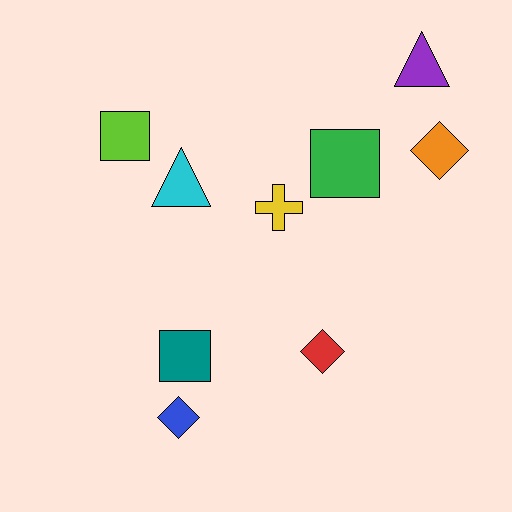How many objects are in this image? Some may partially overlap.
There are 9 objects.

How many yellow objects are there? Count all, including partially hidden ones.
There is 1 yellow object.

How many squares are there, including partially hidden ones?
There are 3 squares.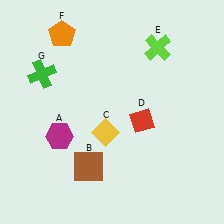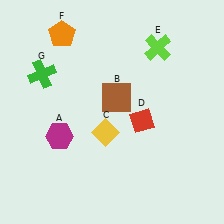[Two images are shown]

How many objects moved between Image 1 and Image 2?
1 object moved between the two images.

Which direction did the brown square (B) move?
The brown square (B) moved up.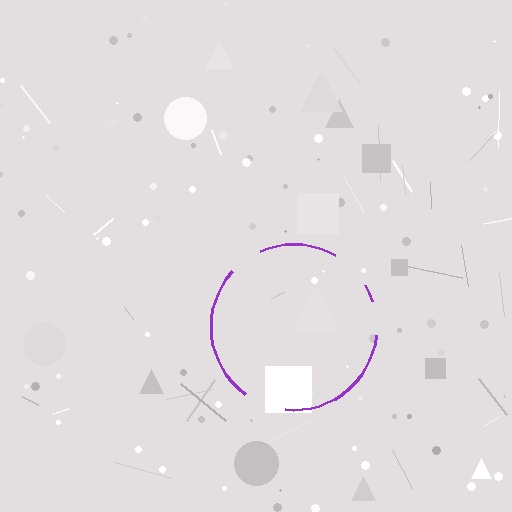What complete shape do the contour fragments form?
The contour fragments form a circle.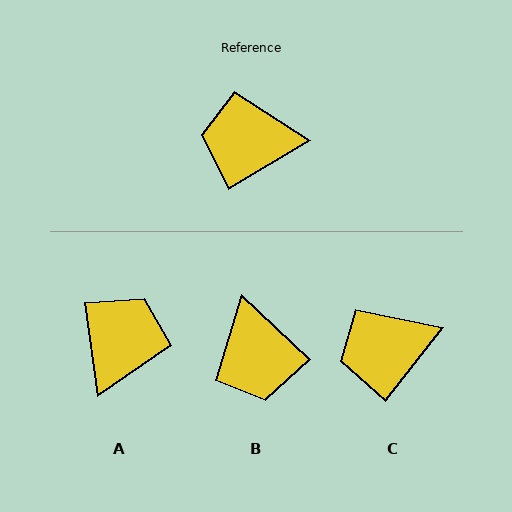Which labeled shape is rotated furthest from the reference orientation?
A, about 113 degrees away.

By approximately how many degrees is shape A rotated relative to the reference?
Approximately 113 degrees clockwise.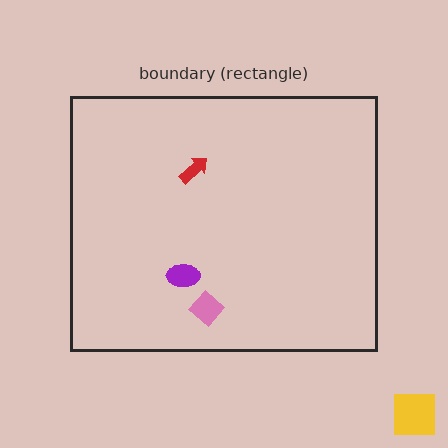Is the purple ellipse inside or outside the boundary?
Inside.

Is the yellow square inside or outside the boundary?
Outside.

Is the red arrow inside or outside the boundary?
Inside.